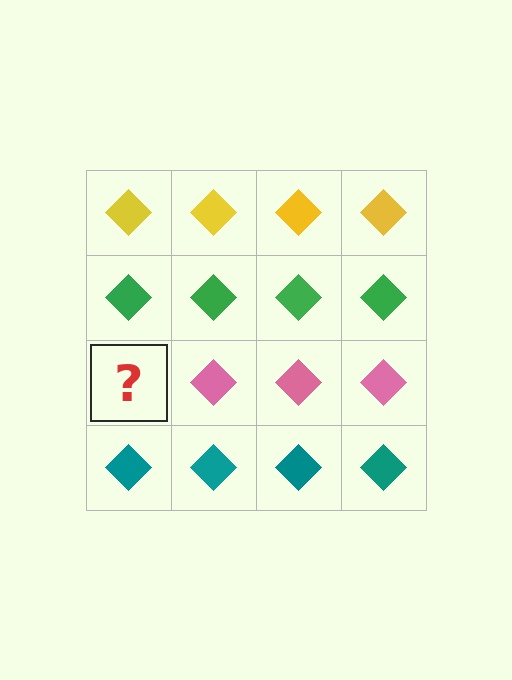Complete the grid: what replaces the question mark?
The question mark should be replaced with a pink diamond.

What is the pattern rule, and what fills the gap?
The rule is that each row has a consistent color. The gap should be filled with a pink diamond.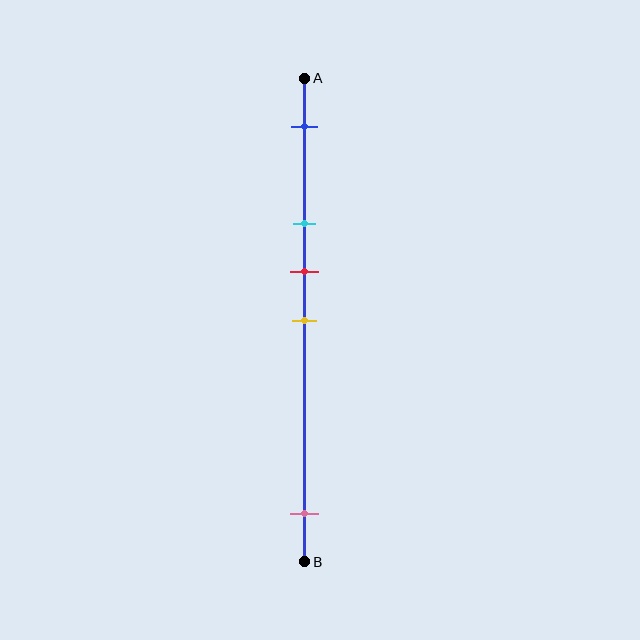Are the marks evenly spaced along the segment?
No, the marks are not evenly spaced.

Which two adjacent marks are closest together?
The red and yellow marks are the closest adjacent pair.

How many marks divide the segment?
There are 5 marks dividing the segment.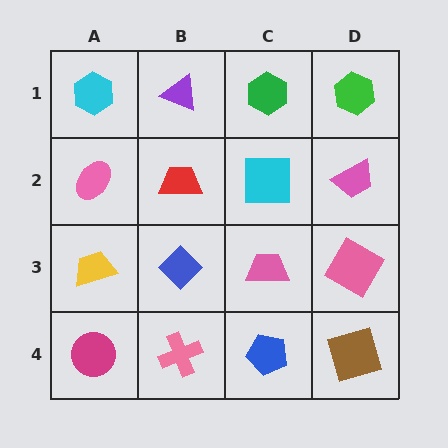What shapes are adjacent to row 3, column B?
A red trapezoid (row 2, column B), a pink cross (row 4, column B), a yellow trapezoid (row 3, column A), a pink trapezoid (row 3, column C).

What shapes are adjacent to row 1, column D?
A pink trapezoid (row 2, column D), a green hexagon (row 1, column C).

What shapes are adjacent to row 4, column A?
A yellow trapezoid (row 3, column A), a pink cross (row 4, column B).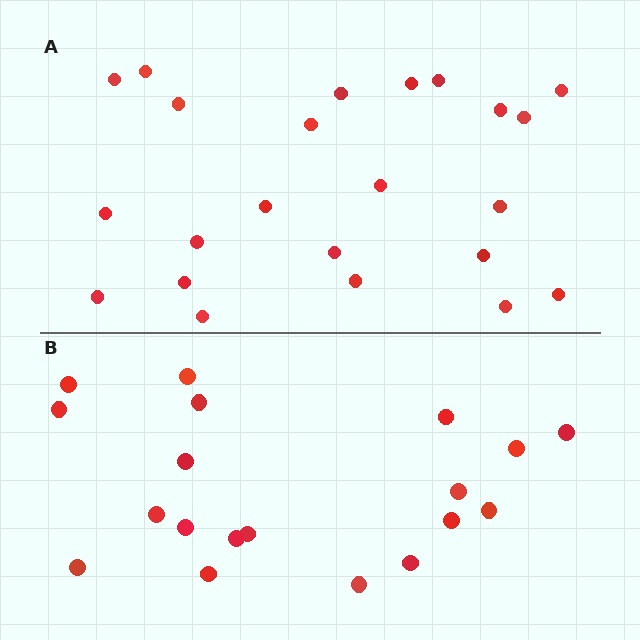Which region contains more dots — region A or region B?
Region A (the top region) has more dots.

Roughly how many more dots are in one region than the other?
Region A has about 4 more dots than region B.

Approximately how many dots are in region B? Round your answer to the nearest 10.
About 20 dots. (The exact count is 19, which rounds to 20.)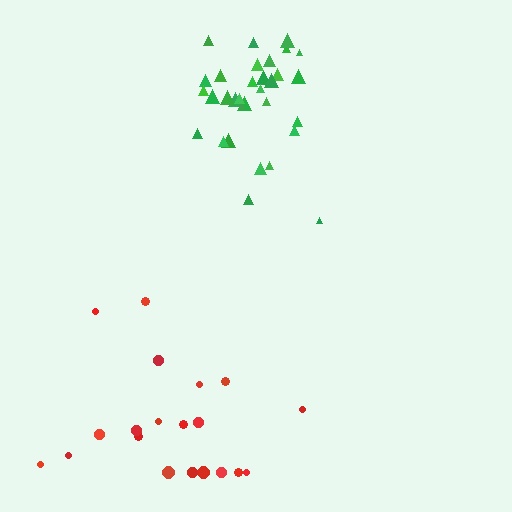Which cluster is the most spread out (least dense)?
Red.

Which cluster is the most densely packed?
Green.